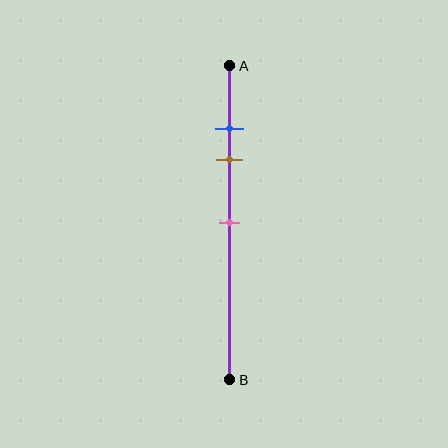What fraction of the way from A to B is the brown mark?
The brown mark is approximately 30% (0.3) of the way from A to B.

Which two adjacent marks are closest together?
The blue and brown marks are the closest adjacent pair.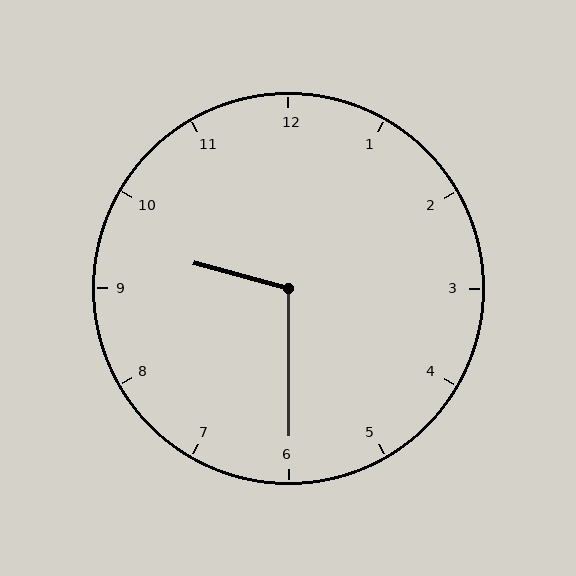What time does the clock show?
9:30.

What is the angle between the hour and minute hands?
Approximately 105 degrees.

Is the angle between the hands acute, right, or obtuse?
It is obtuse.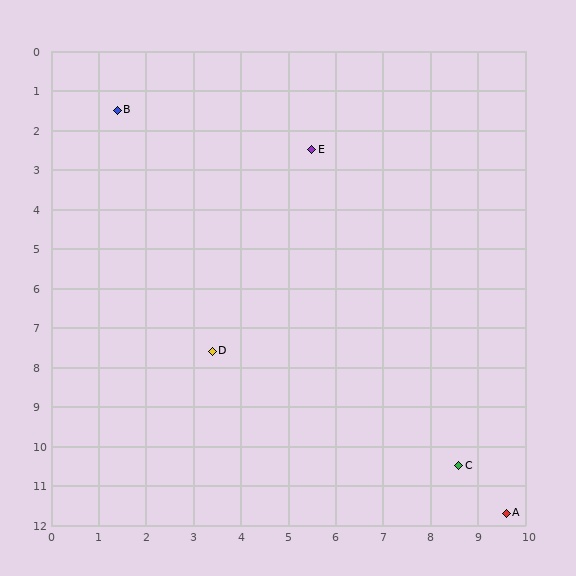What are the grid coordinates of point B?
Point B is at approximately (1.4, 1.5).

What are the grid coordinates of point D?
Point D is at approximately (3.4, 7.6).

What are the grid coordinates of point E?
Point E is at approximately (5.5, 2.5).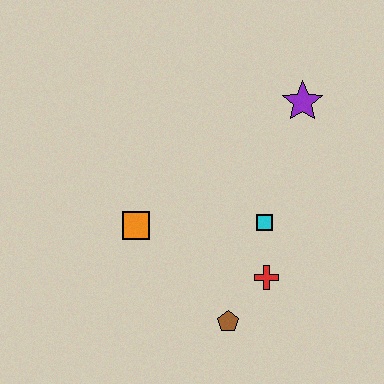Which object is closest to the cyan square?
The red cross is closest to the cyan square.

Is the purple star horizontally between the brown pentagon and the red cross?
No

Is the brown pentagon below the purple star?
Yes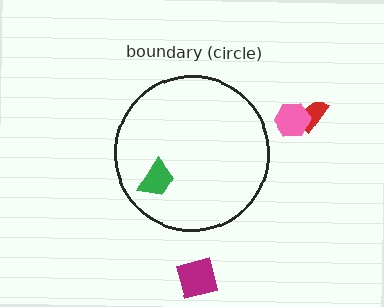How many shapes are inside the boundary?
1 inside, 3 outside.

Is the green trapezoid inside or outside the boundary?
Inside.